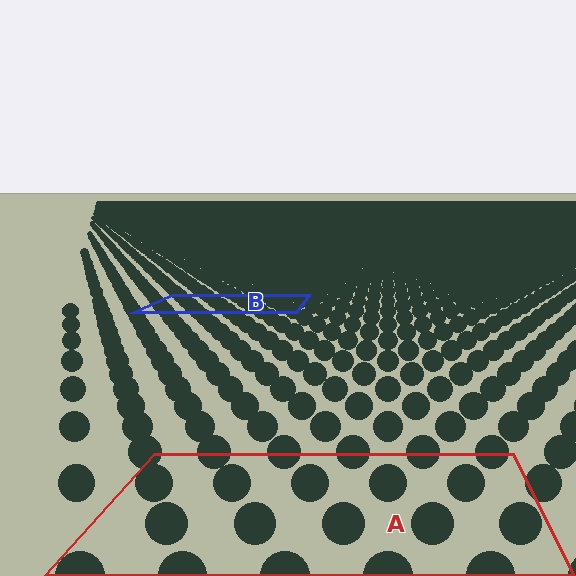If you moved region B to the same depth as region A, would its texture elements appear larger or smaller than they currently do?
They would appear larger. At a closer depth, the same texture elements are projected at a bigger on-screen size.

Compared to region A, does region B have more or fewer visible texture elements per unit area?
Region B has more texture elements per unit area — they are packed more densely because it is farther away.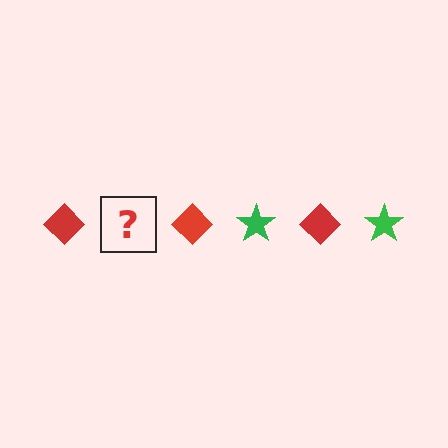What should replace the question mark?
The question mark should be replaced with a green star.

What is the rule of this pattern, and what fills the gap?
The rule is that the pattern alternates between red diamond and green star. The gap should be filled with a green star.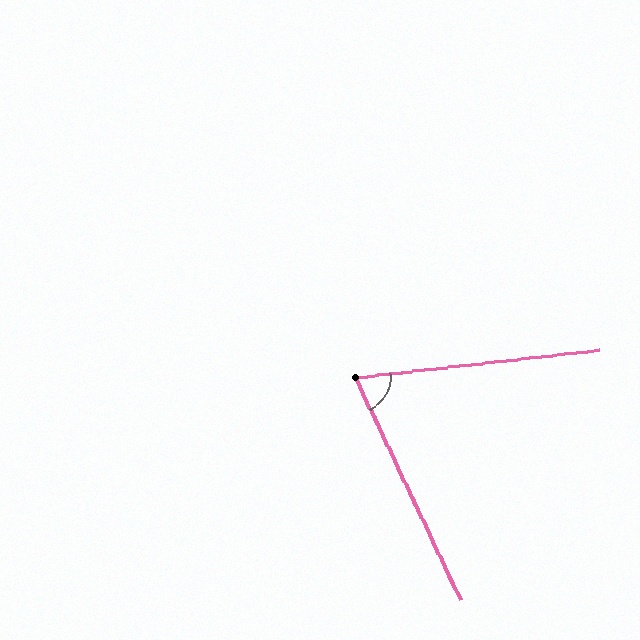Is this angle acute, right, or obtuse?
It is acute.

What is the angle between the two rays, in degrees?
Approximately 71 degrees.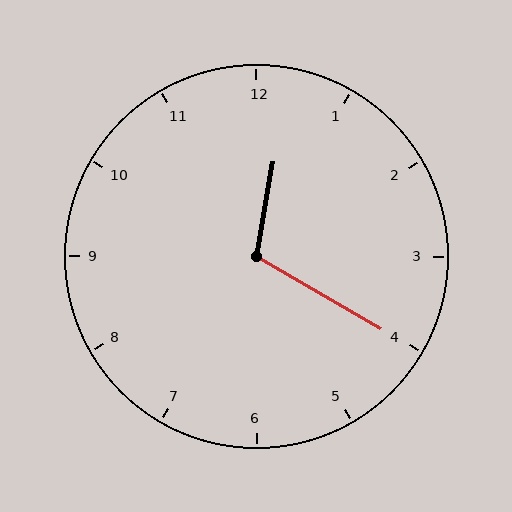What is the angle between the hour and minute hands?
Approximately 110 degrees.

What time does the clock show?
12:20.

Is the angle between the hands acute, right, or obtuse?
It is obtuse.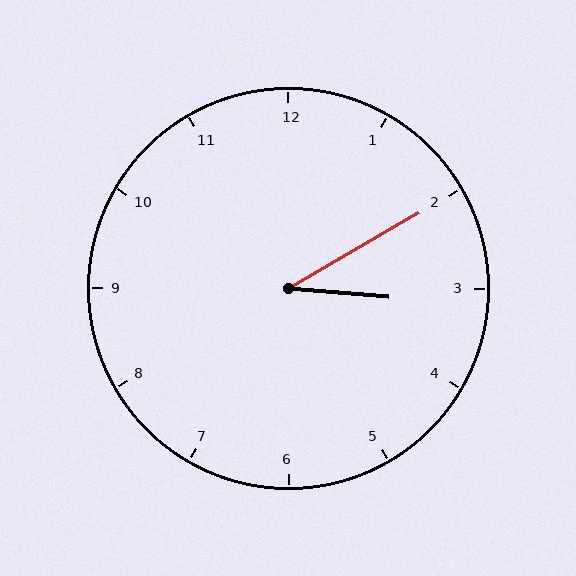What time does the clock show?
3:10.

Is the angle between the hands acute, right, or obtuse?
It is acute.